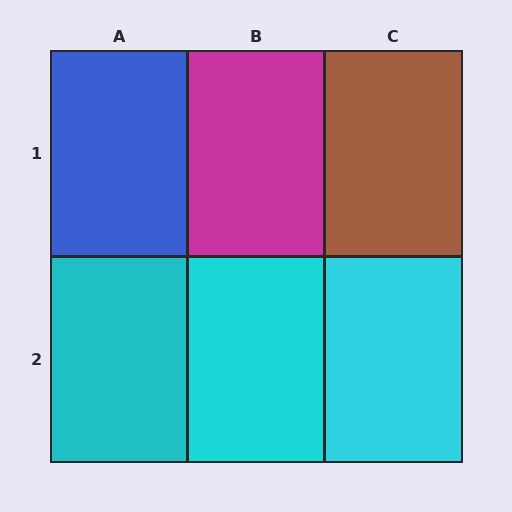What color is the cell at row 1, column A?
Blue.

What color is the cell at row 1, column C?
Brown.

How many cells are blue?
1 cell is blue.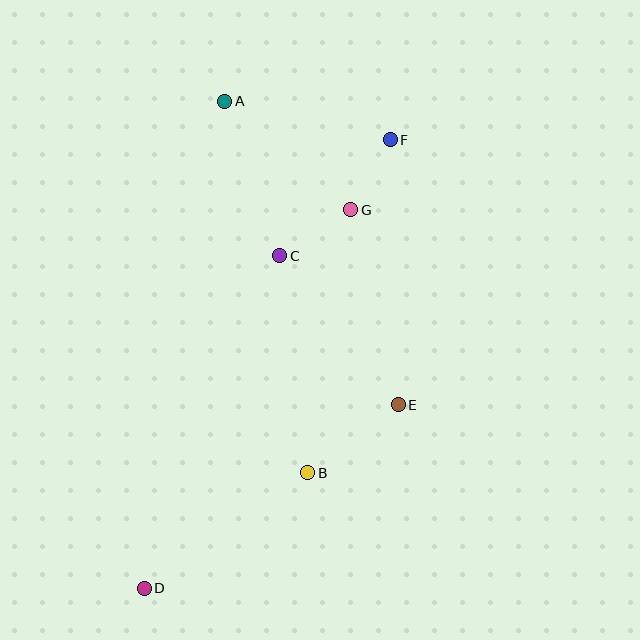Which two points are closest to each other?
Points F and G are closest to each other.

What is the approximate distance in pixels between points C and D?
The distance between C and D is approximately 359 pixels.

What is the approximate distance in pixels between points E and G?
The distance between E and G is approximately 200 pixels.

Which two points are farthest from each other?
Points D and F are farthest from each other.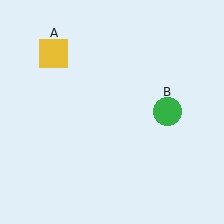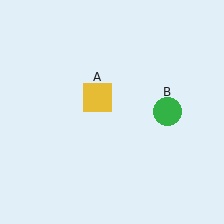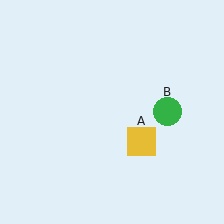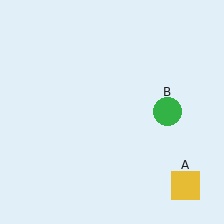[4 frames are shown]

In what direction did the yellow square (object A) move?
The yellow square (object A) moved down and to the right.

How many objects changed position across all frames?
1 object changed position: yellow square (object A).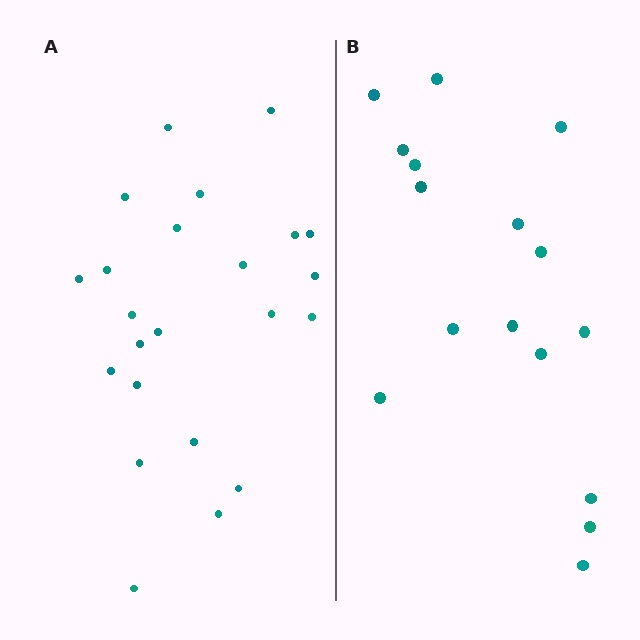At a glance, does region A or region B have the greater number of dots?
Region A (the left region) has more dots.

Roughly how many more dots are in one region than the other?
Region A has roughly 8 or so more dots than region B.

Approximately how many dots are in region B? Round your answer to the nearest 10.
About 20 dots. (The exact count is 16, which rounds to 20.)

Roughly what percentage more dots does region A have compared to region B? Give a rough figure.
About 45% more.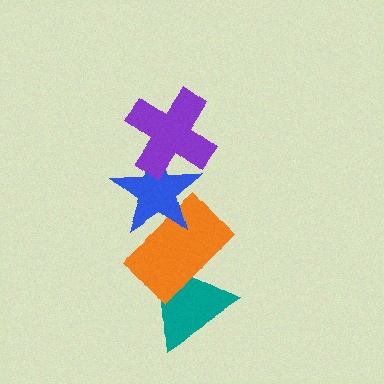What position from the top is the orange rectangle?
The orange rectangle is 3rd from the top.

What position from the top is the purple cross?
The purple cross is 1st from the top.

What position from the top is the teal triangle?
The teal triangle is 4th from the top.